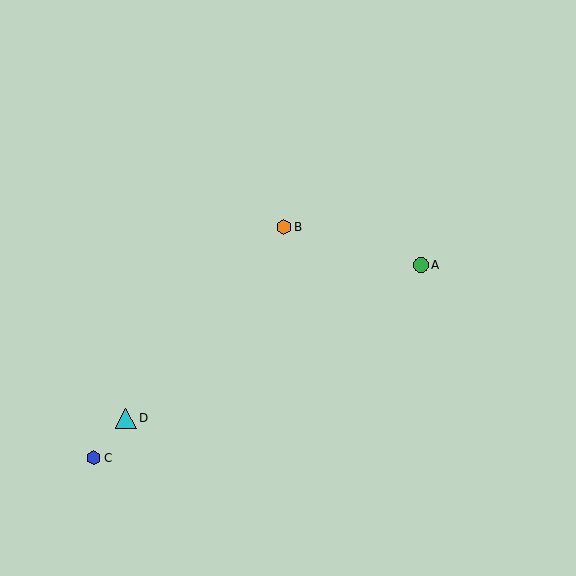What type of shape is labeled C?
Shape C is a blue hexagon.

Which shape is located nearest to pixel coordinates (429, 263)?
The green circle (labeled A) at (421, 265) is nearest to that location.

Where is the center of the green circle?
The center of the green circle is at (421, 265).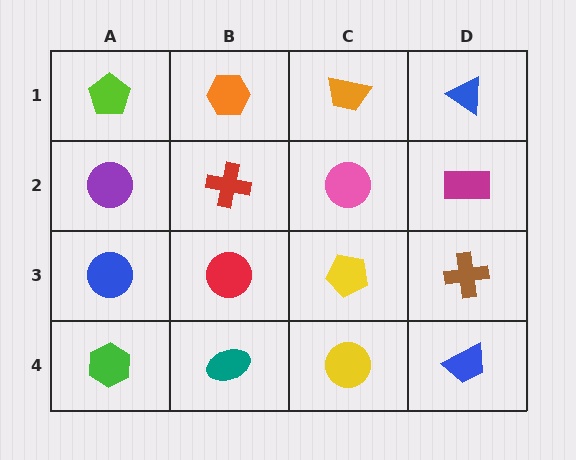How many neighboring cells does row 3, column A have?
3.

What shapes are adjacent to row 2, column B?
An orange hexagon (row 1, column B), a red circle (row 3, column B), a purple circle (row 2, column A), a pink circle (row 2, column C).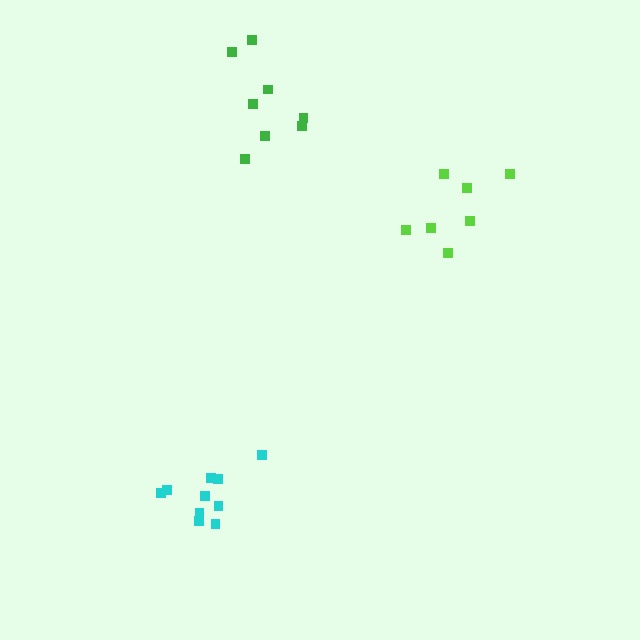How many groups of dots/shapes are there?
There are 3 groups.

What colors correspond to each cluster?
The clusters are colored: cyan, lime, green.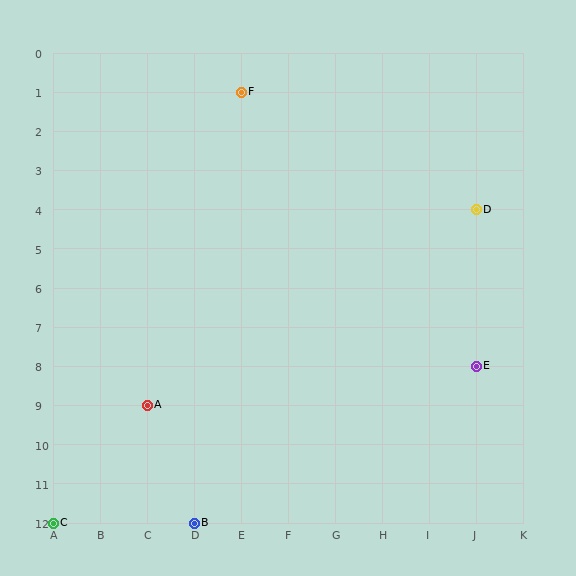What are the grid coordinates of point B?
Point B is at grid coordinates (D, 12).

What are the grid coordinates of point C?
Point C is at grid coordinates (A, 12).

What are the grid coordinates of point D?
Point D is at grid coordinates (J, 4).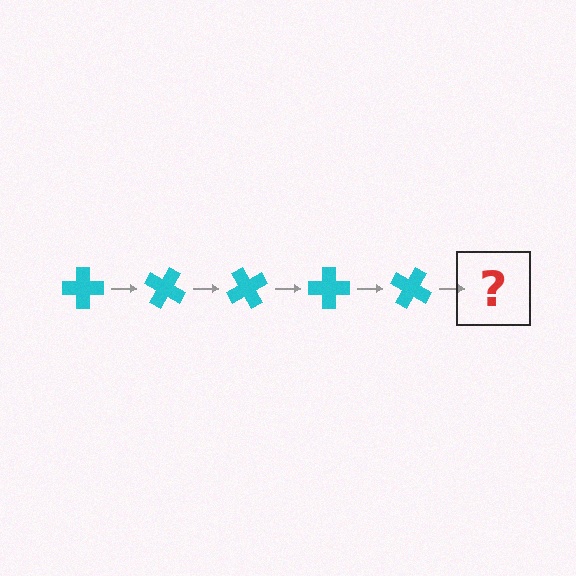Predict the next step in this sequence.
The next step is a cyan cross rotated 150 degrees.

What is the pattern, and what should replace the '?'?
The pattern is that the cross rotates 30 degrees each step. The '?' should be a cyan cross rotated 150 degrees.